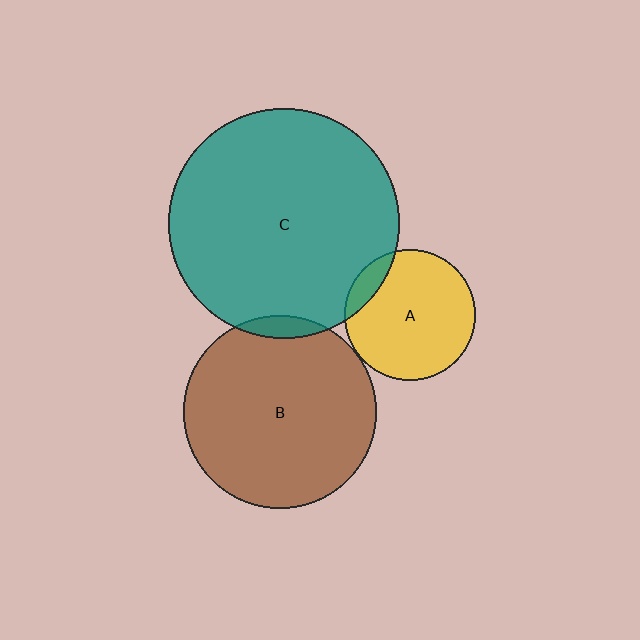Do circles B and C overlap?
Yes.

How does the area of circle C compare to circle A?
Approximately 3.1 times.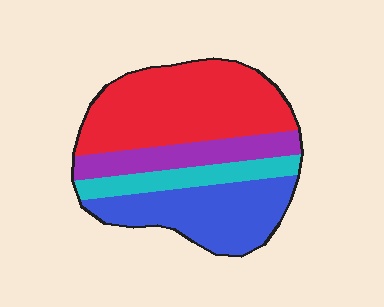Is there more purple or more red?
Red.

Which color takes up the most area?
Red, at roughly 40%.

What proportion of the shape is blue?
Blue covers about 30% of the shape.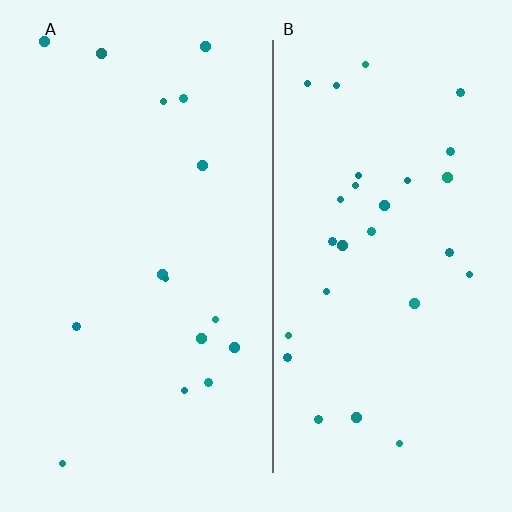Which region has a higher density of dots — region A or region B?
B (the right).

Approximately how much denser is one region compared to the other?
Approximately 1.8× — region B over region A.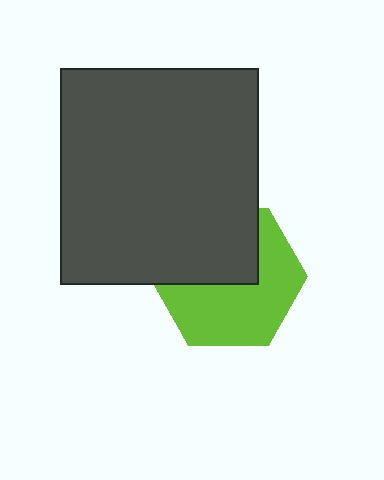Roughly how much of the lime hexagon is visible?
About half of it is visible (roughly 56%).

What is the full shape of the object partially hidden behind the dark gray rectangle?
The partially hidden object is a lime hexagon.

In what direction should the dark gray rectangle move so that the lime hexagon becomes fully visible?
The dark gray rectangle should move up. That is the shortest direction to clear the overlap and leave the lime hexagon fully visible.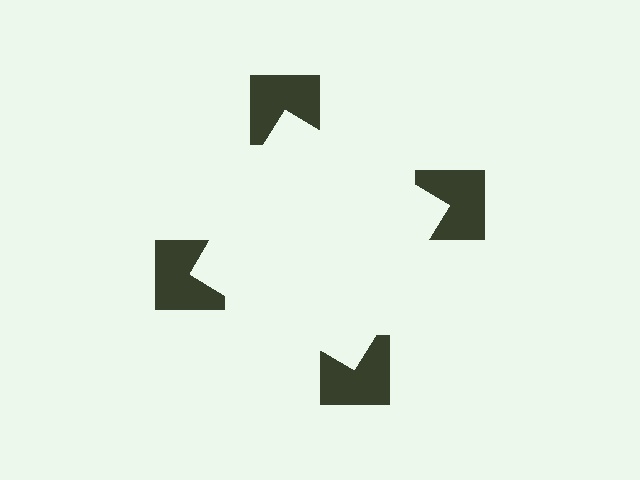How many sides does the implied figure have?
4 sides.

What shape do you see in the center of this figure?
An illusory square — its edges are inferred from the aligned wedge cuts in the notched squares, not physically drawn.